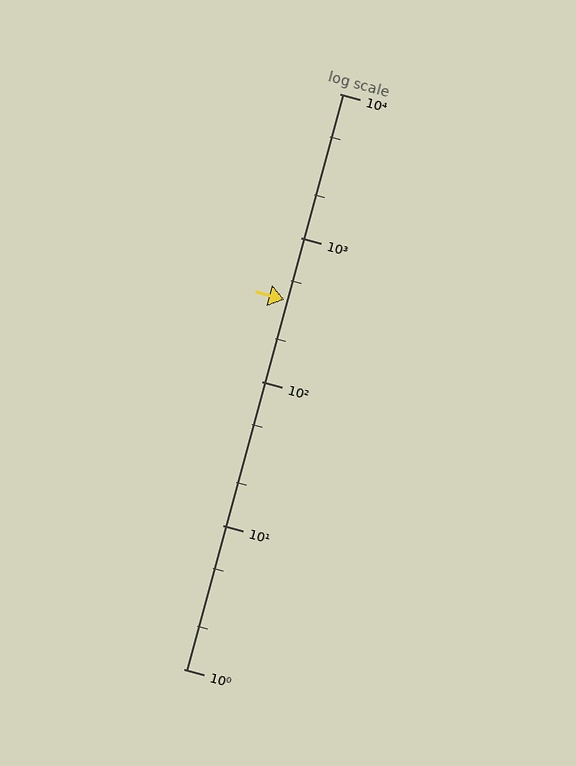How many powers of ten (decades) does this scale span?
The scale spans 4 decades, from 1 to 10000.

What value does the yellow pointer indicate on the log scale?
The pointer indicates approximately 370.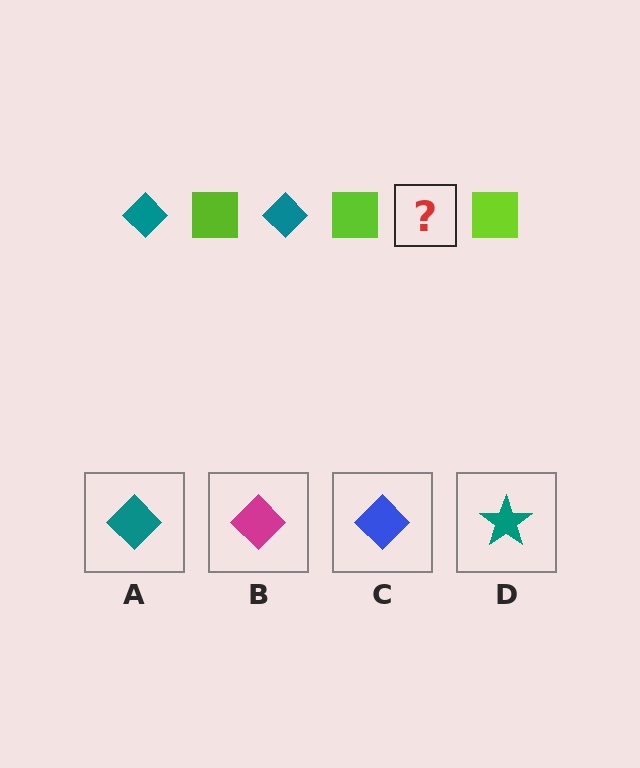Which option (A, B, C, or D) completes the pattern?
A.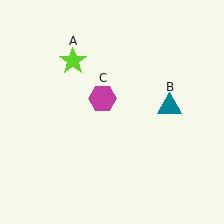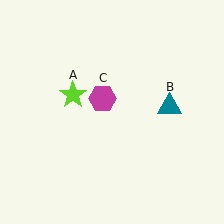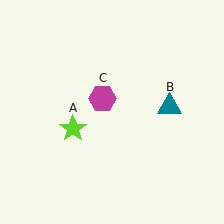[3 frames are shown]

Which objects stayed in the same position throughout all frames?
Teal triangle (object B) and magenta hexagon (object C) remained stationary.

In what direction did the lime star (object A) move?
The lime star (object A) moved down.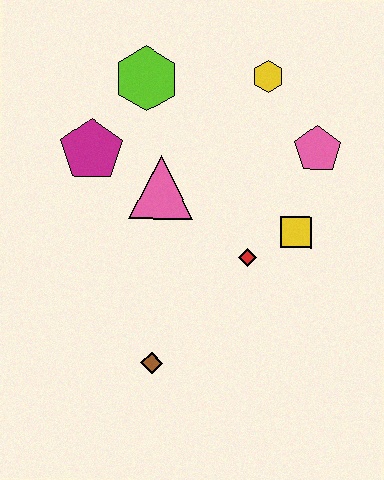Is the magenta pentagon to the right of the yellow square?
No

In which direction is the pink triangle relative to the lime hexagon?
The pink triangle is below the lime hexagon.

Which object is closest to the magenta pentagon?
The pink triangle is closest to the magenta pentagon.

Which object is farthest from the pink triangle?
The brown diamond is farthest from the pink triangle.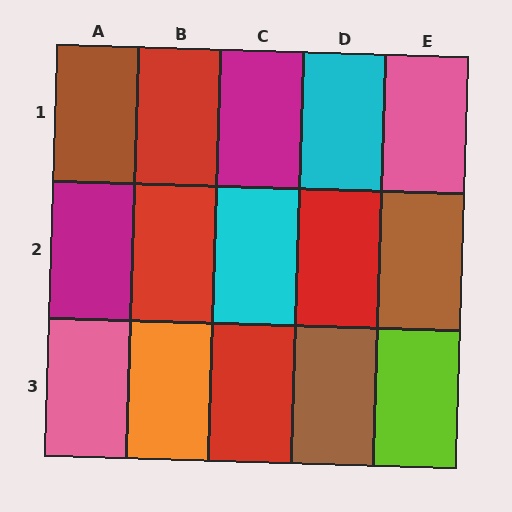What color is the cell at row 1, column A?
Brown.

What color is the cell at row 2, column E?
Brown.